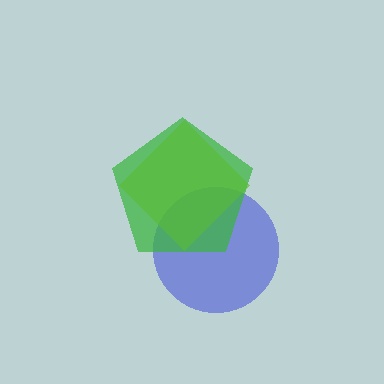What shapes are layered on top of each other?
The layered shapes are: a blue circle, a green pentagon, a lime diamond.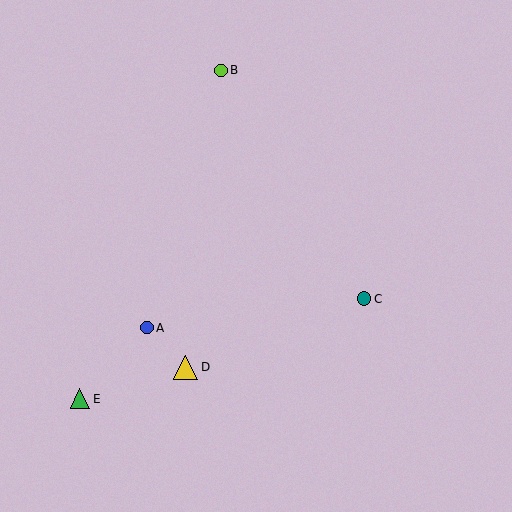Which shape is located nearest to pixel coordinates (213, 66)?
The lime circle (labeled B) at (221, 70) is nearest to that location.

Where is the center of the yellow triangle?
The center of the yellow triangle is at (186, 367).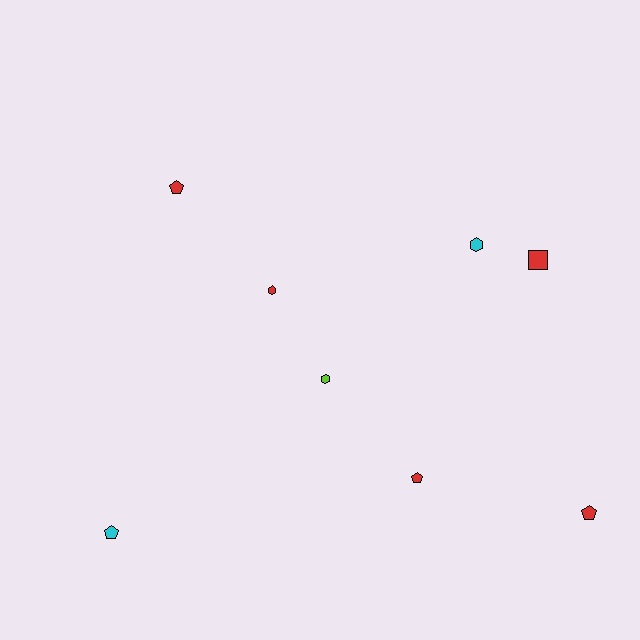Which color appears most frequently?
Red, with 5 objects.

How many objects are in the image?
There are 8 objects.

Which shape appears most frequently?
Pentagon, with 4 objects.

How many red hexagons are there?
There is 1 red hexagon.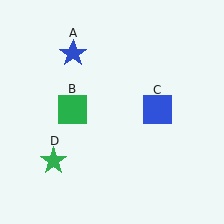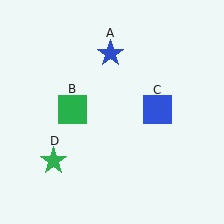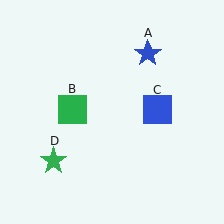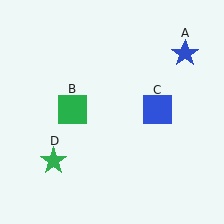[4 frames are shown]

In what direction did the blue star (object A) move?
The blue star (object A) moved right.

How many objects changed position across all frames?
1 object changed position: blue star (object A).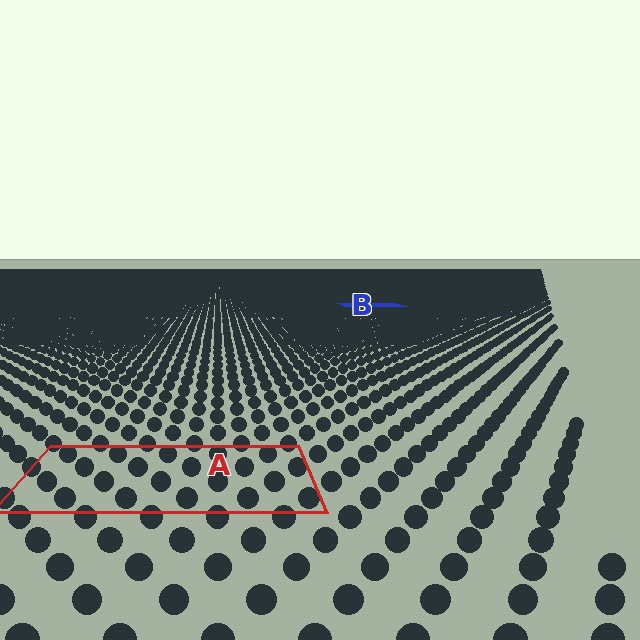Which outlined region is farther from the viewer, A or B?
Region B is farther from the viewer — the texture elements inside it appear smaller and more densely packed.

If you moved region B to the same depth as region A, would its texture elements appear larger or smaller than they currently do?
They would appear larger. At a closer depth, the same texture elements are projected at a bigger on-screen size.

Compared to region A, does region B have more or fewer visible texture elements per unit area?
Region B has more texture elements per unit area — they are packed more densely because it is farther away.